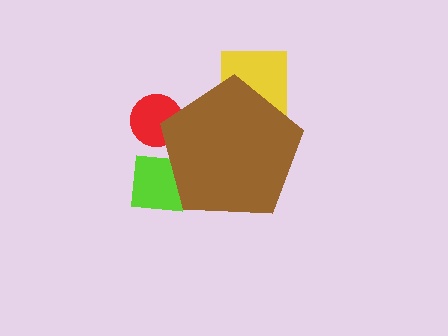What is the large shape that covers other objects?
A brown pentagon.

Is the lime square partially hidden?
Yes, the lime square is partially hidden behind the brown pentagon.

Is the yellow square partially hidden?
Yes, the yellow square is partially hidden behind the brown pentagon.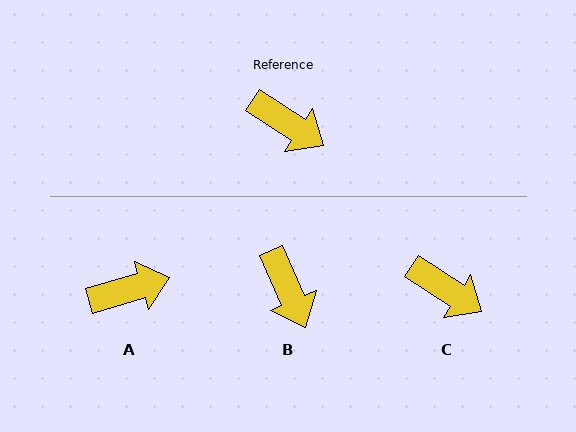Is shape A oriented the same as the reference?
No, it is off by about 49 degrees.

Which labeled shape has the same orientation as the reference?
C.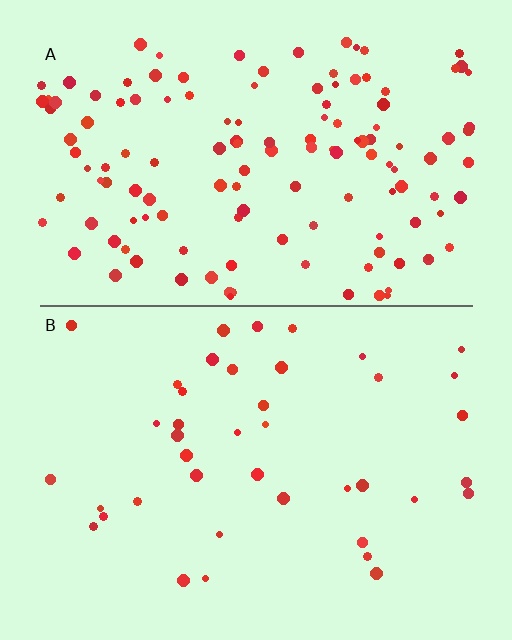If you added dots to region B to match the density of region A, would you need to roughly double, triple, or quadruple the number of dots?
Approximately triple.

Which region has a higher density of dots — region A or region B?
A (the top).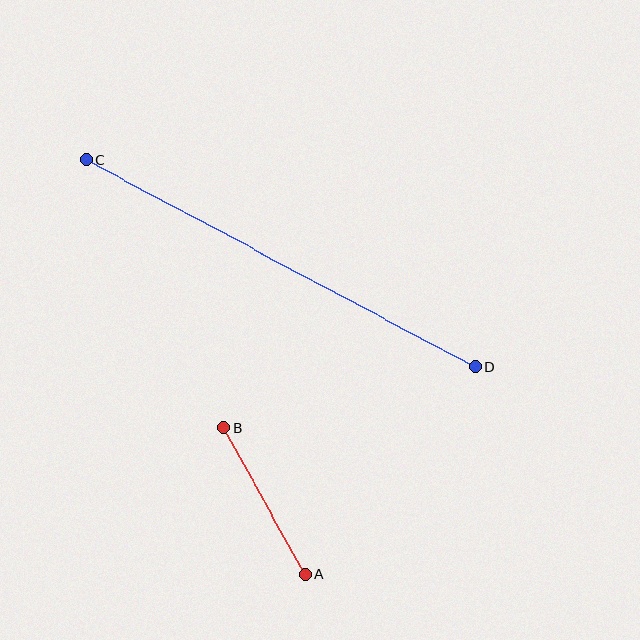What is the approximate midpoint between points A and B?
The midpoint is at approximately (265, 501) pixels.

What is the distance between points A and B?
The distance is approximately 167 pixels.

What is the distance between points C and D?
The distance is approximately 440 pixels.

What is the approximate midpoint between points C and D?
The midpoint is at approximately (281, 263) pixels.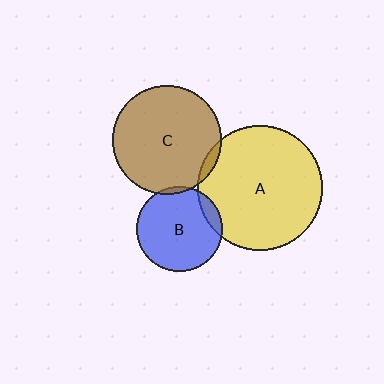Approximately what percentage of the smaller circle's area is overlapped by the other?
Approximately 5%.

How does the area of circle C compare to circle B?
Approximately 1.7 times.